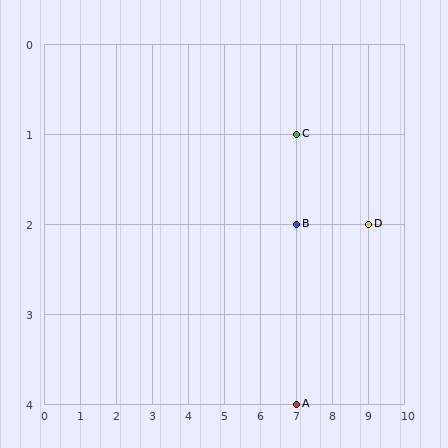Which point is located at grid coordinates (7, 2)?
Point B is at (7, 2).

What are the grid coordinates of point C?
Point C is at grid coordinates (7, 1).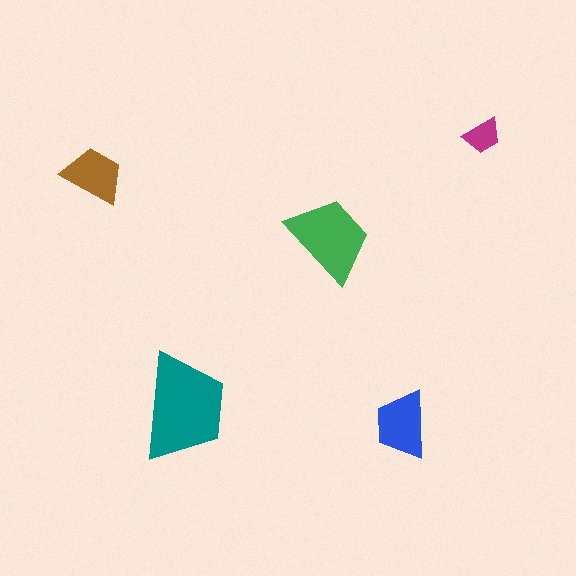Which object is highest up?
The magenta trapezoid is topmost.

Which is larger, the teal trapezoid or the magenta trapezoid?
The teal one.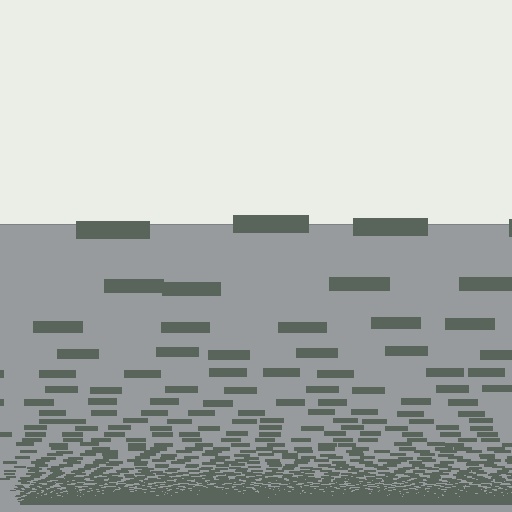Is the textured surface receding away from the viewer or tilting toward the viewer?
The surface appears to tilt toward the viewer. Texture elements get larger and sparser toward the top.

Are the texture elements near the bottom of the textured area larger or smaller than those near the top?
Smaller. The gradient is inverted — elements near the bottom are smaller and denser.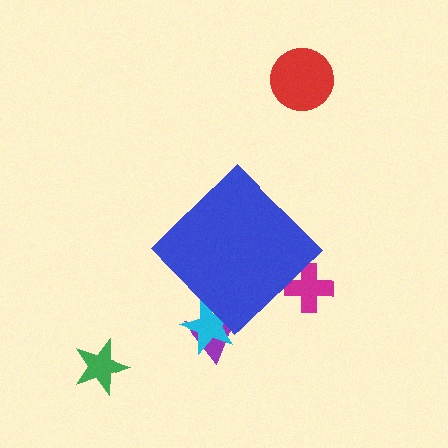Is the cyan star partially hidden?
Yes, the cyan star is partially hidden behind the blue diamond.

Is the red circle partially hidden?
No, the red circle is fully visible.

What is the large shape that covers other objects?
A blue diamond.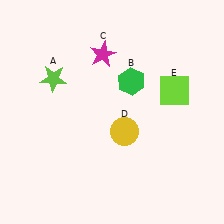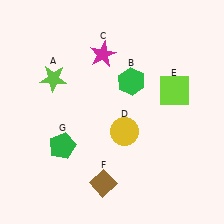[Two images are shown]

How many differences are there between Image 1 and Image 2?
There are 2 differences between the two images.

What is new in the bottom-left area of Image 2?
A green pentagon (G) was added in the bottom-left area of Image 2.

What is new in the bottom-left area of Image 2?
A brown diamond (F) was added in the bottom-left area of Image 2.